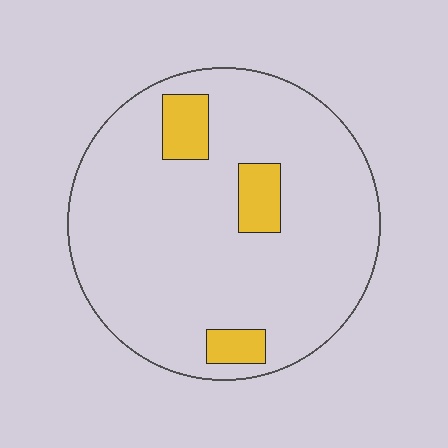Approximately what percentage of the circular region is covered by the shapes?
Approximately 10%.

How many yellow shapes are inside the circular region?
3.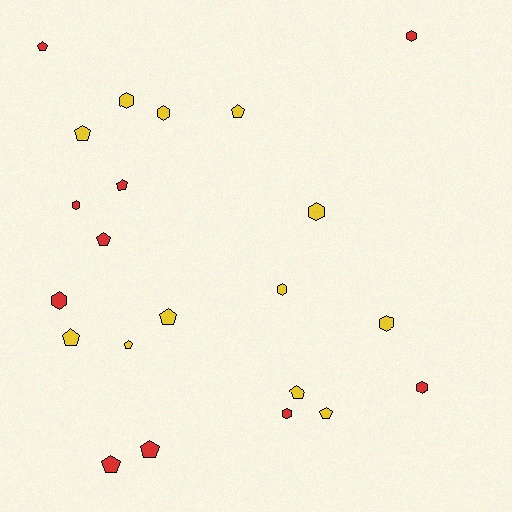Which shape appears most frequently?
Pentagon, with 12 objects.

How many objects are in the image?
There are 22 objects.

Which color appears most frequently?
Yellow, with 12 objects.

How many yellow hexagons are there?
There are 5 yellow hexagons.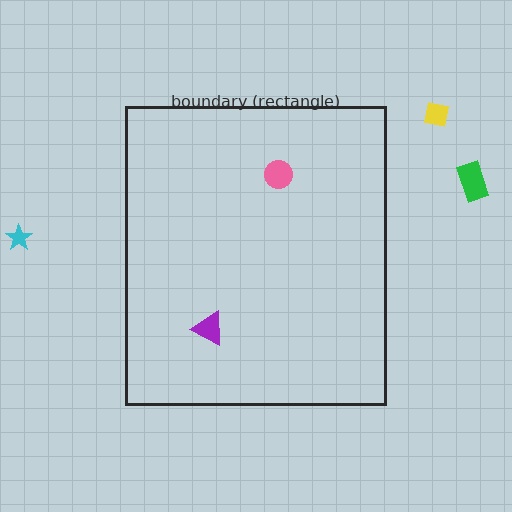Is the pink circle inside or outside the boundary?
Inside.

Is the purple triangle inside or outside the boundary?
Inside.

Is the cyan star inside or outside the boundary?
Outside.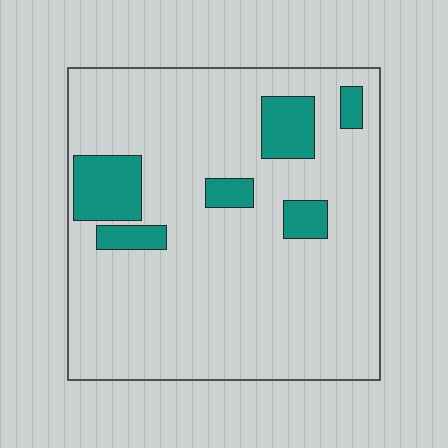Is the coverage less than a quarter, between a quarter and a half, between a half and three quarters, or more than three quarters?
Less than a quarter.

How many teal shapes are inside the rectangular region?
6.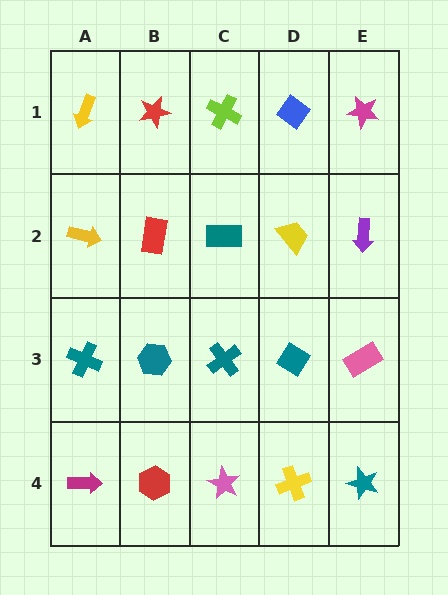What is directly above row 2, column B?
A red star.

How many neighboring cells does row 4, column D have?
3.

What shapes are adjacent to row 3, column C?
A teal rectangle (row 2, column C), a pink star (row 4, column C), a teal hexagon (row 3, column B), a teal diamond (row 3, column D).